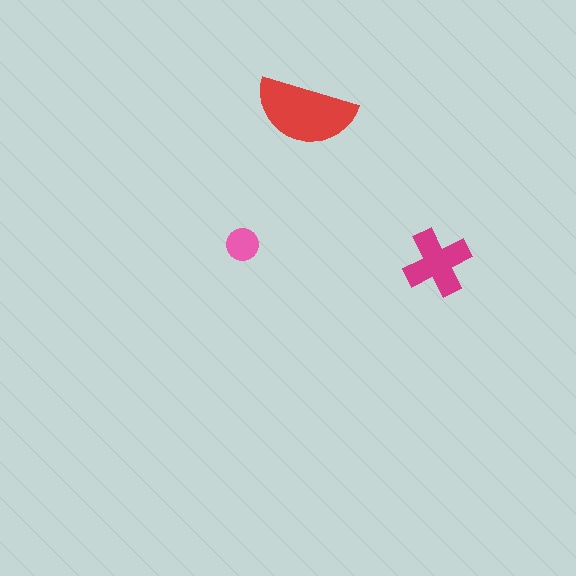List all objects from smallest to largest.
The pink circle, the magenta cross, the red semicircle.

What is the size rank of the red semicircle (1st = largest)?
1st.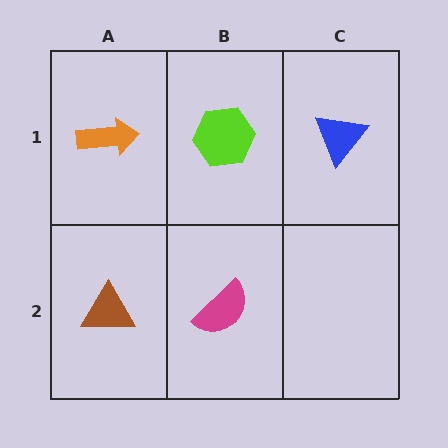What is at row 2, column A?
A brown triangle.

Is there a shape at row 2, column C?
No, that cell is empty.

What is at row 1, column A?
An orange arrow.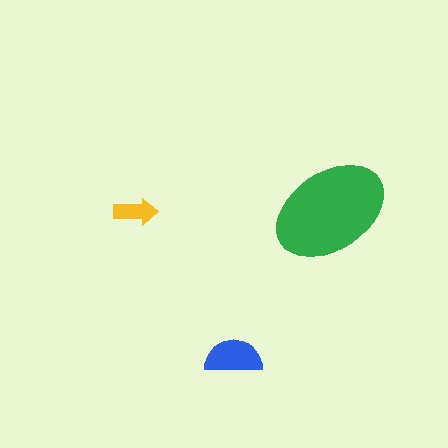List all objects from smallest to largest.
The yellow arrow, the blue semicircle, the green ellipse.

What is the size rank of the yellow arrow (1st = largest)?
3rd.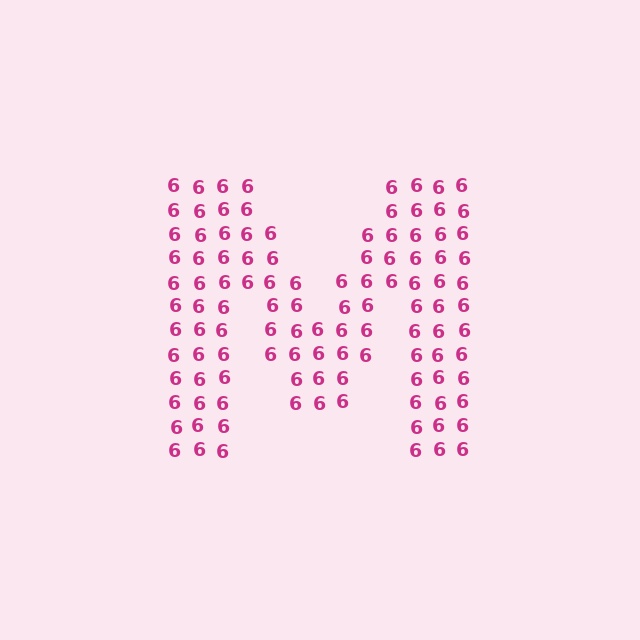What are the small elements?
The small elements are digit 6's.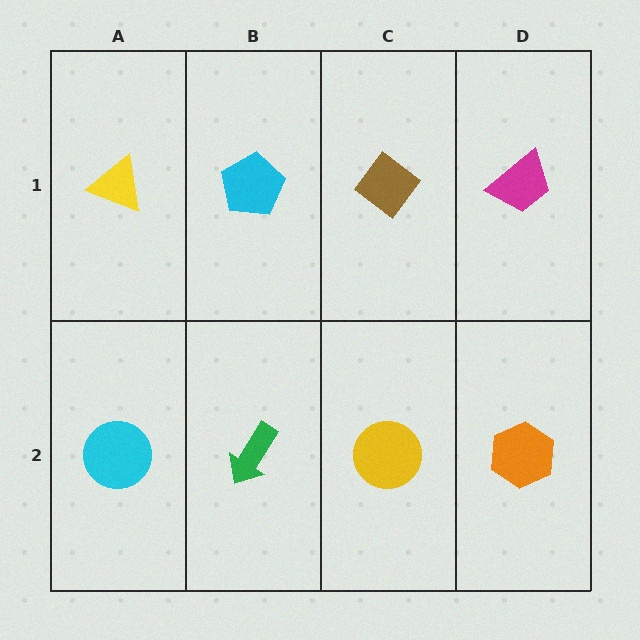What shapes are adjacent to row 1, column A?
A cyan circle (row 2, column A), a cyan pentagon (row 1, column B).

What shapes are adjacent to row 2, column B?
A cyan pentagon (row 1, column B), a cyan circle (row 2, column A), a yellow circle (row 2, column C).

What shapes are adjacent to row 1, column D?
An orange hexagon (row 2, column D), a brown diamond (row 1, column C).